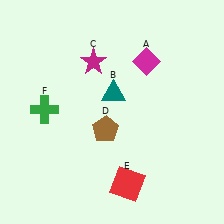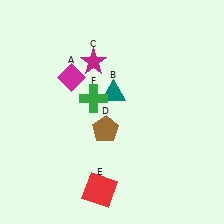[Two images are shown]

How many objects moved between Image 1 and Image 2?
3 objects moved between the two images.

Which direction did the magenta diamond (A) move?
The magenta diamond (A) moved left.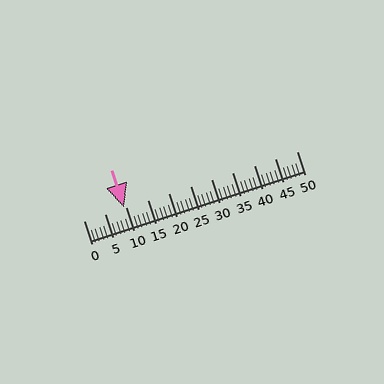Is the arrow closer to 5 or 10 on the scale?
The arrow is closer to 10.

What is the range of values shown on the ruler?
The ruler shows values from 0 to 50.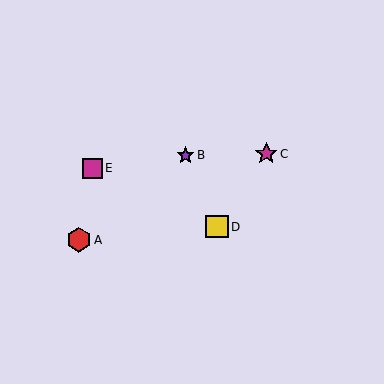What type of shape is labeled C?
Shape C is a magenta star.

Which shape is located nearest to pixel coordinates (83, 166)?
The magenta square (labeled E) at (92, 168) is nearest to that location.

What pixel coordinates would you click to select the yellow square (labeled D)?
Click at (217, 227) to select the yellow square D.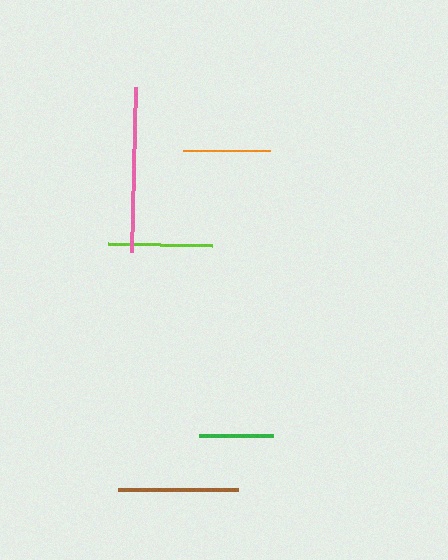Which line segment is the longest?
The pink line is the longest at approximately 165 pixels.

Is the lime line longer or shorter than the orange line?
The lime line is longer than the orange line.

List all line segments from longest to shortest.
From longest to shortest: pink, brown, lime, orange, green.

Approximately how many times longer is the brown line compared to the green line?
The brown line is approximately 1.6 times the length of the green line.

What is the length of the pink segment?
The pink segment is approximately 165 pixels long.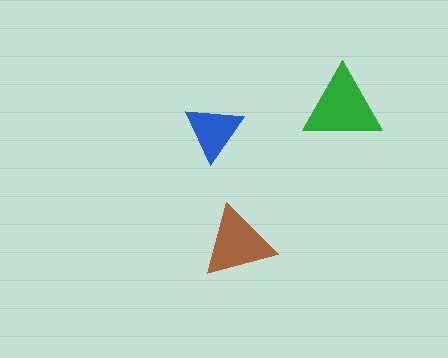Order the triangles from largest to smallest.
the green one, the brown one, the blue one.